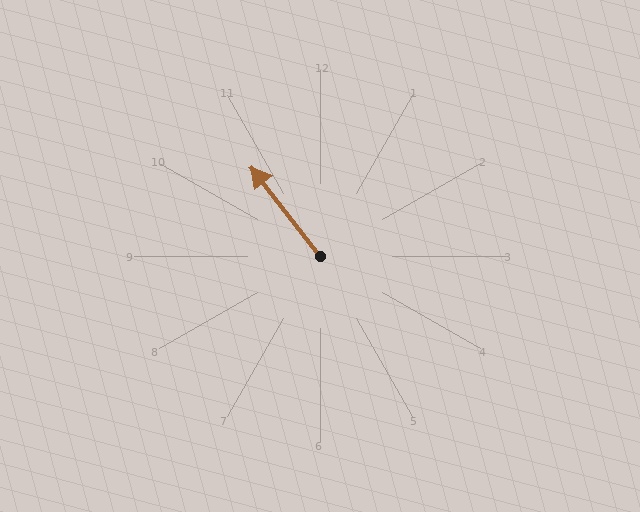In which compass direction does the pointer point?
Northwest.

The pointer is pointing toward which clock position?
Roughly 11 o'clock.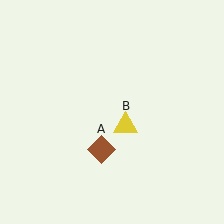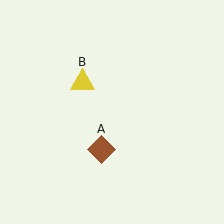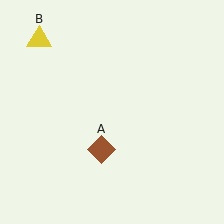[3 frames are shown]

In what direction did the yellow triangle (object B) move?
The yellow triangle (object B) moved up and to the left.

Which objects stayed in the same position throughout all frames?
Brown diamond (object A) remained stationary.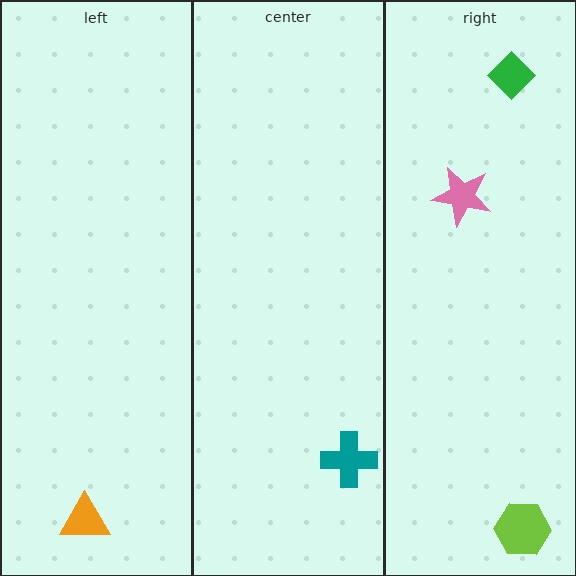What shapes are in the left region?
The orange triangle.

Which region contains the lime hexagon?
The right region.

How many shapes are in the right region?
3.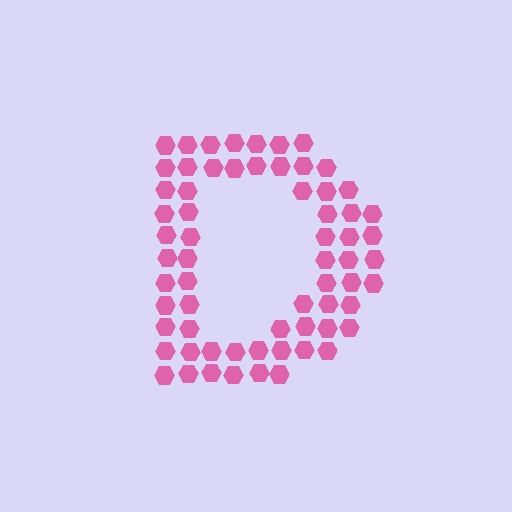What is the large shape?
The large shape is the letter D.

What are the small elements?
The small elements are hexagons.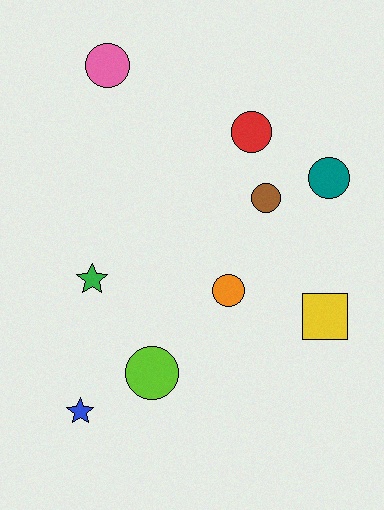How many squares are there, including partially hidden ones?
There is 1 square.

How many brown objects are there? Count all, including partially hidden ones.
There is 1 brown object.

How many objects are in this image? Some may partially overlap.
There are 9 objects.